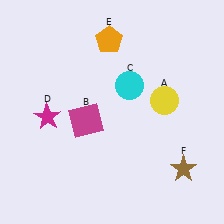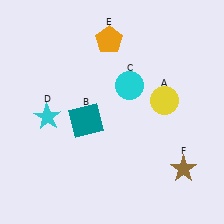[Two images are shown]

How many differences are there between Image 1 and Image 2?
There are 2 differences between the two images.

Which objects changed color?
B changed from magenta to teal. D changed from magenta to cyan.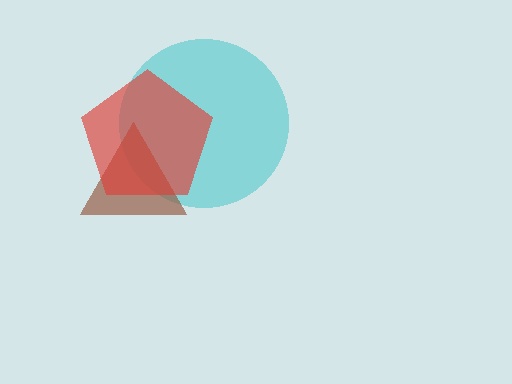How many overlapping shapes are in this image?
There are 3 overlapping shapes in the image.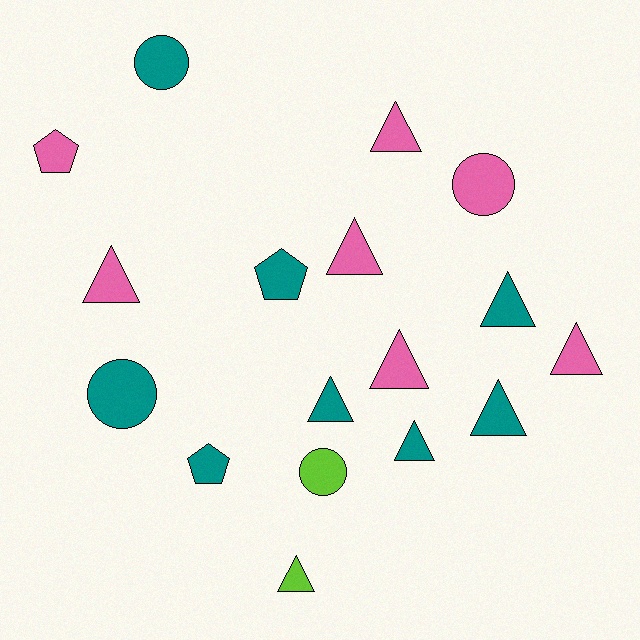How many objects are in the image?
There are 17 objects.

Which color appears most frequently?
Teal, with 8 objects.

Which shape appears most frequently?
Triangle, with 10 objects.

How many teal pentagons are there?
There are 2 teal pentagons.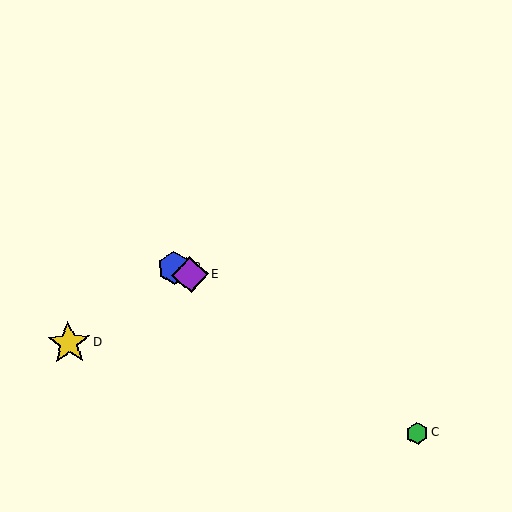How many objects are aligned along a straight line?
3 objects (A, B, E) are aligned along a straight line.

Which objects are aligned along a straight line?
Objects A, B, E are aligned along a straight line.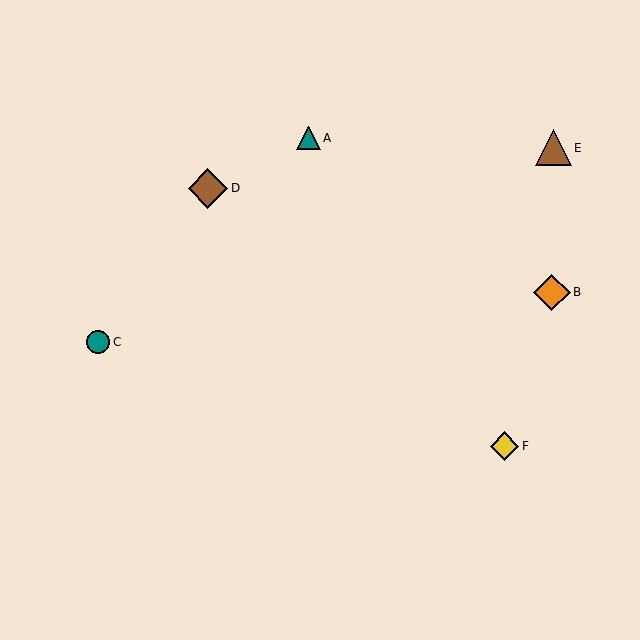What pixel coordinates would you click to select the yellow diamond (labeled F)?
Click at (505, 446) to select the yellow diamond F.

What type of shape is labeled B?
Shape B is an orange diamond.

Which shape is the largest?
The brown diamond (labeled D) is the largest.